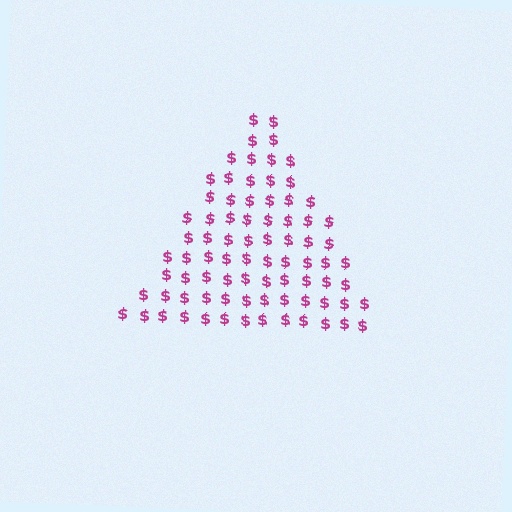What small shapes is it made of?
It is made of small dollar signs.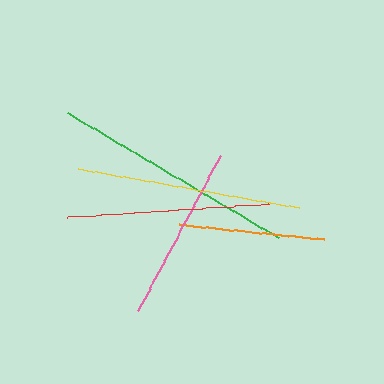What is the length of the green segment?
The green segment is approximately 245 pixels long.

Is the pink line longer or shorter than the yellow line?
The yellow line is longer than the pink line.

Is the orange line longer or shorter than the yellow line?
The yellow line is longer than the orange line.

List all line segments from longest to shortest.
From longest to shortest: green, yellow, red, pink, orange.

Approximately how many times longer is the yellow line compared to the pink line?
The yellow line is approximately 1.3 times the length of the pink line.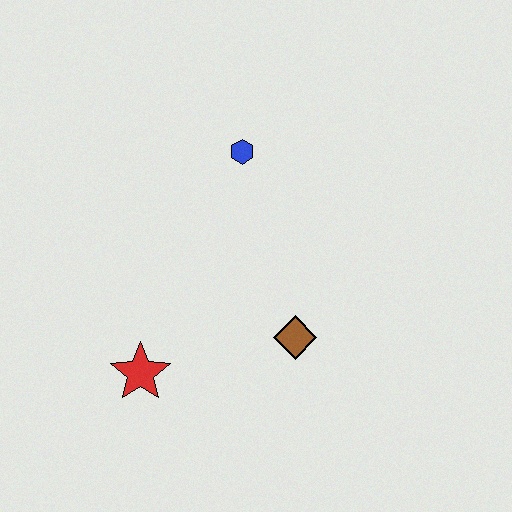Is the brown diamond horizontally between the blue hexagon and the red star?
No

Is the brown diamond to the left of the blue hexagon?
No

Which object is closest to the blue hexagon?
The brown diamond is closest to the blue hexagon.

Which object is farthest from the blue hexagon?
The red star is farthest from the blue hexagon.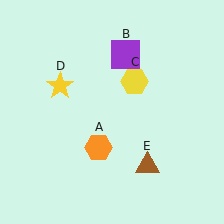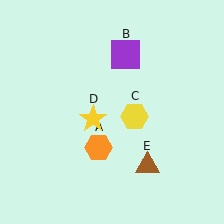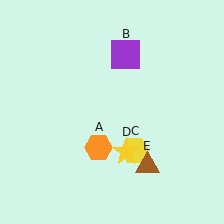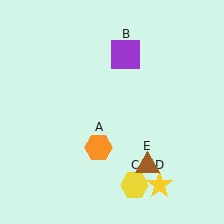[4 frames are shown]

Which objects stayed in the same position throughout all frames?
Orange hexagon (object A) and purple square (object B) and brown triangle (object E) remained stationary.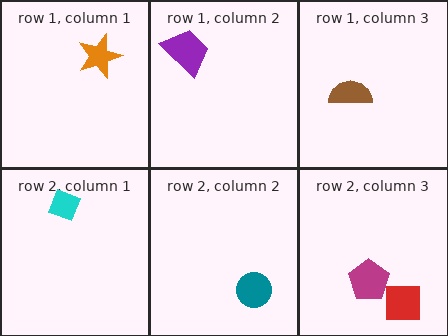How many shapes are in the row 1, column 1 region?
1.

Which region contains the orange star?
The row 1, column 1 region.